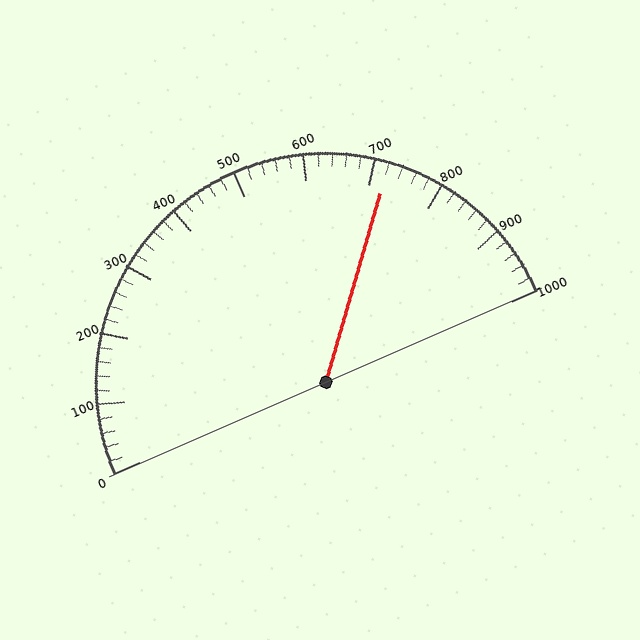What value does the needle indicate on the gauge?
The needle indicates approximately 720.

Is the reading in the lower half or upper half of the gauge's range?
The reading is in the upper half of the range (0 to 1000).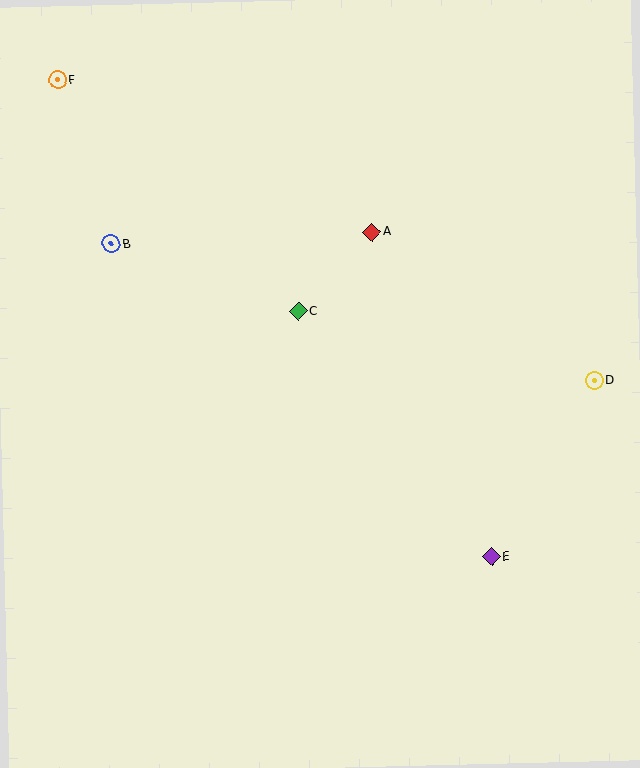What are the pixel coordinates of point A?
Point A is at (372, 232).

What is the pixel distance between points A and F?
The distance between A and F is 349 pixels.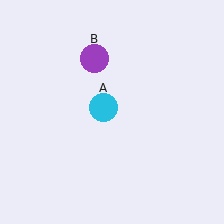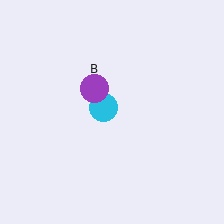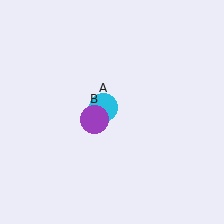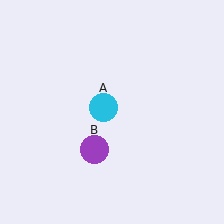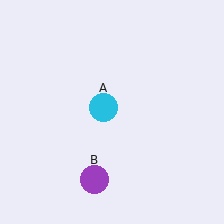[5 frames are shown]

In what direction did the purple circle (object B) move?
The purple circle (object B) moved down.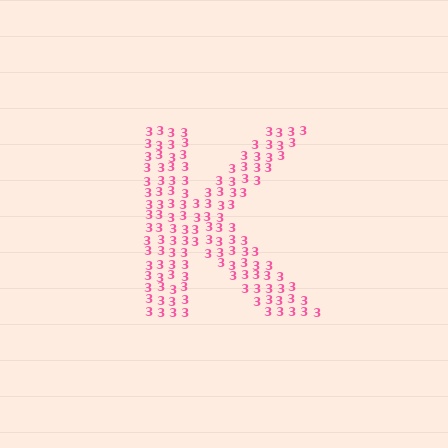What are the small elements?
The small elements are digit 3's.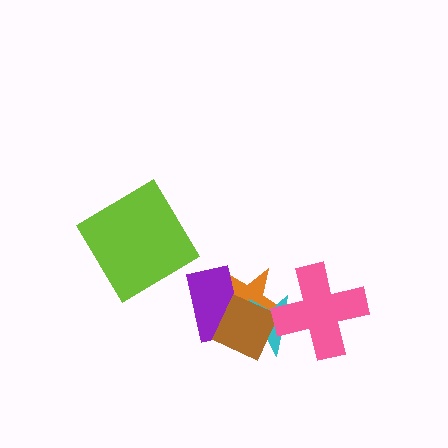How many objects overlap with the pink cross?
2 objects overlap with the pink cross.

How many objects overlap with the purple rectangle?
2 objects overlap with the purple rectangle.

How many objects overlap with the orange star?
4 objects overlap with the orange star.